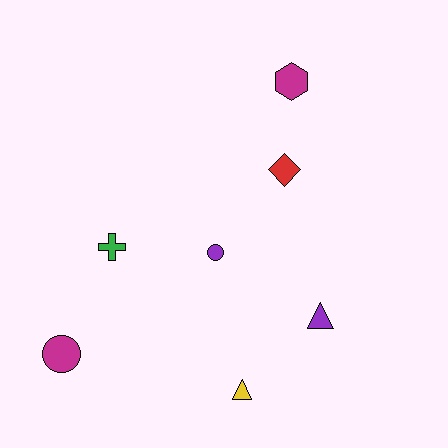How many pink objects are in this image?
There are no pink objects.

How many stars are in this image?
There are no stars.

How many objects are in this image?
There are 7 objects.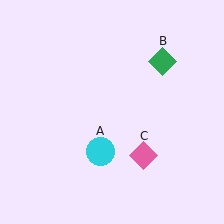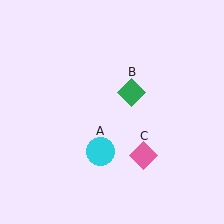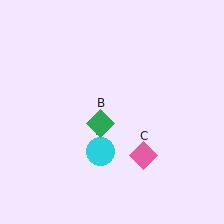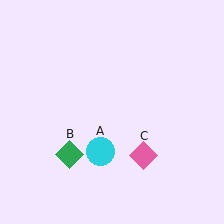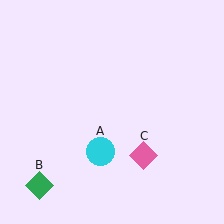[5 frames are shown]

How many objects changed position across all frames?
1 object changed position: green diamond (object B).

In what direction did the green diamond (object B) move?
The green diamond (object B) moved down and to the left.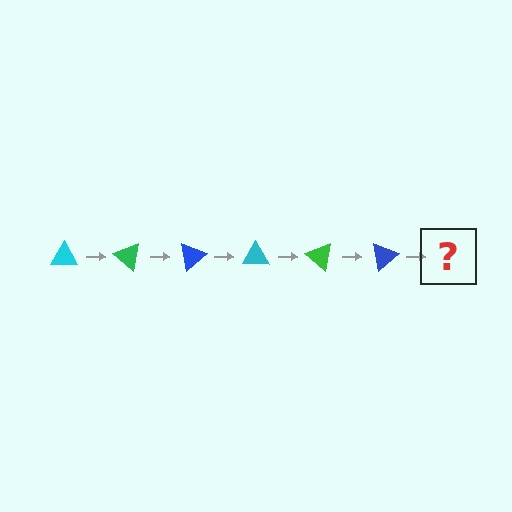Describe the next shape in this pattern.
It should be a cyan triangle, rotated 240 degrees from the start.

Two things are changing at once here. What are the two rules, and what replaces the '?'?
The two rules are that it rotates 40 degrees each step and the color cycles through cyan, green, and blue. The '?' should be a cyan triangle, rotated 240 degrees from the start.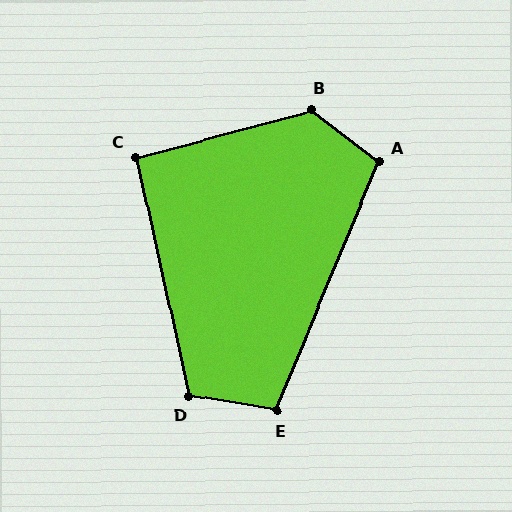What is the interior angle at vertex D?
Approximately 111 degrees (obtuse).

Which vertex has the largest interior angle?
B, at approximately 128 degrees.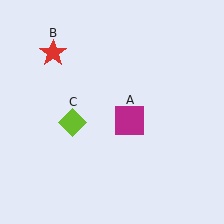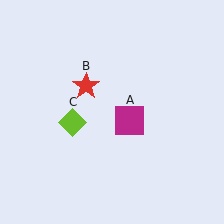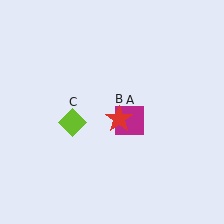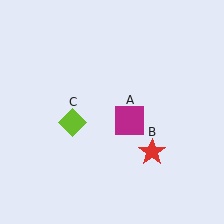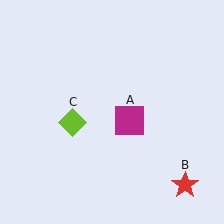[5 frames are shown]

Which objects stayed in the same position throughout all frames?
Magenta square (object A) and lime diamond (object C) remained stationary.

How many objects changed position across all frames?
1 object changed position: red star (object B).